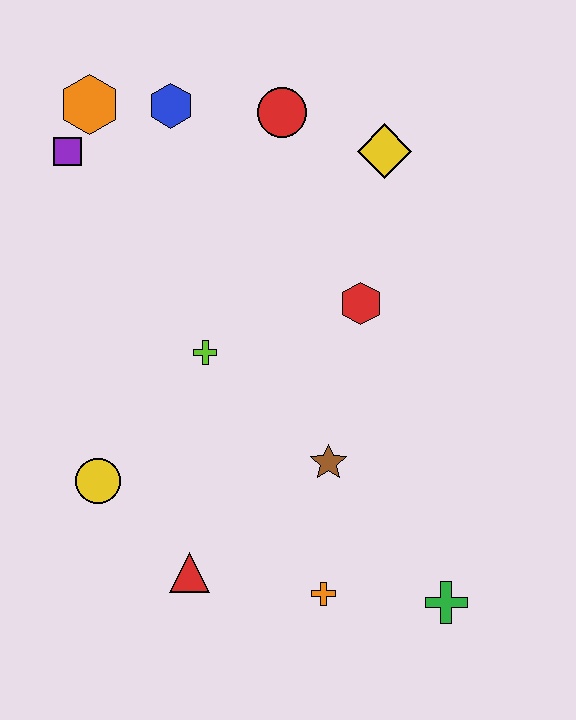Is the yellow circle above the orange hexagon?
No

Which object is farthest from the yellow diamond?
The red triangle is farthest from the yellow diamond.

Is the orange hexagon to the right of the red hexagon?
No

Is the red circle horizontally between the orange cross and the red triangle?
Yes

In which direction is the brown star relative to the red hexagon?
The brown star is below the red hexagon.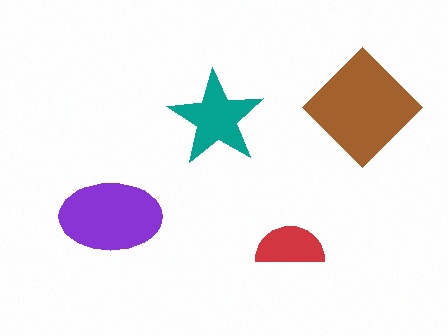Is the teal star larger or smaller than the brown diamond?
Smaller.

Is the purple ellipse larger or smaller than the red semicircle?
Larger.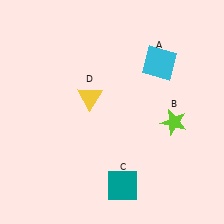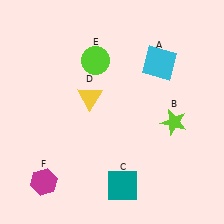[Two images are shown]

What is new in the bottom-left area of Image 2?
A magenta hexagon (F) was added in the bottom-left area of Image 2.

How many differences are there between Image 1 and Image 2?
There are 2 differences between the two images.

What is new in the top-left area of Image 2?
A lime circle (E) was added in the top-left area of Image 2.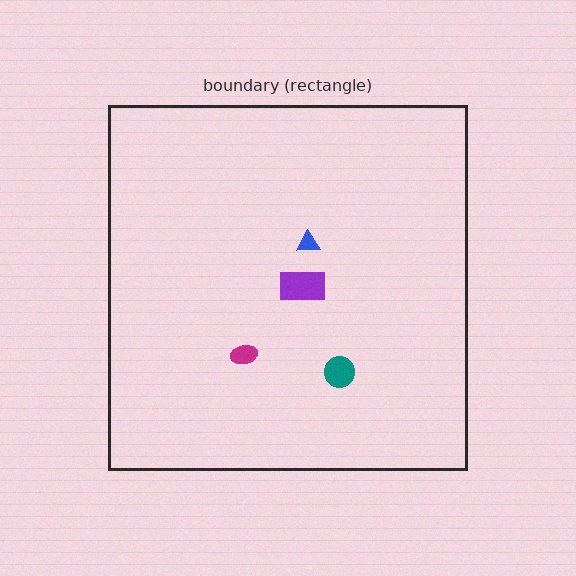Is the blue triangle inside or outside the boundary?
Inside.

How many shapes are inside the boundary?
4 inside, 0 outside.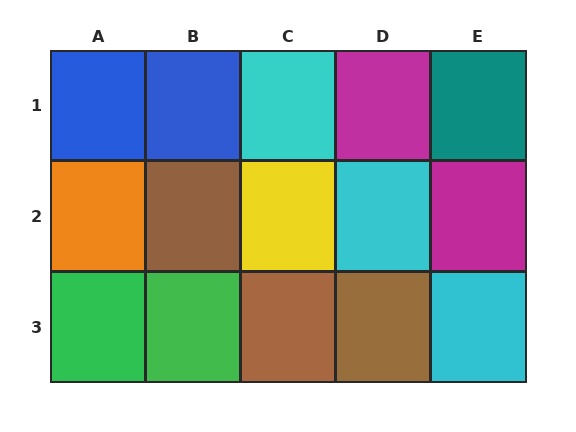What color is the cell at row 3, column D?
Brown.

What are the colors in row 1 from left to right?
Blue, blue, cyan, magenta, teal.